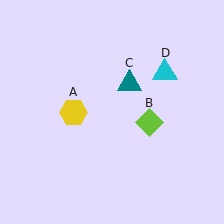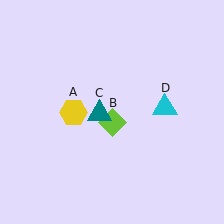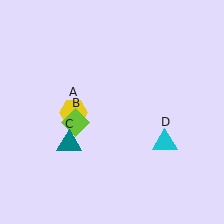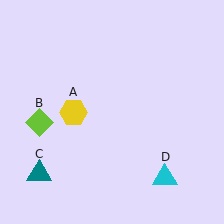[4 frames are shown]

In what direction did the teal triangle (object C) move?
The teal triangle (object C) moved down and to the left.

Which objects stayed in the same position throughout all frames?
Yellow hexagon (object A) remained stationary.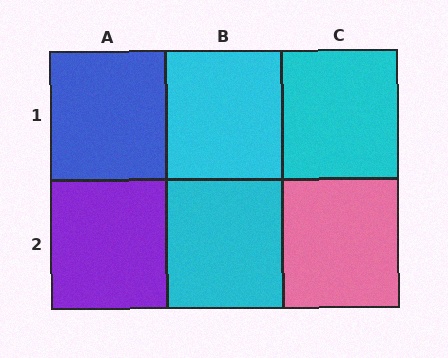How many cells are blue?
1 cell is blue.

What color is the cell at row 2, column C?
Pink.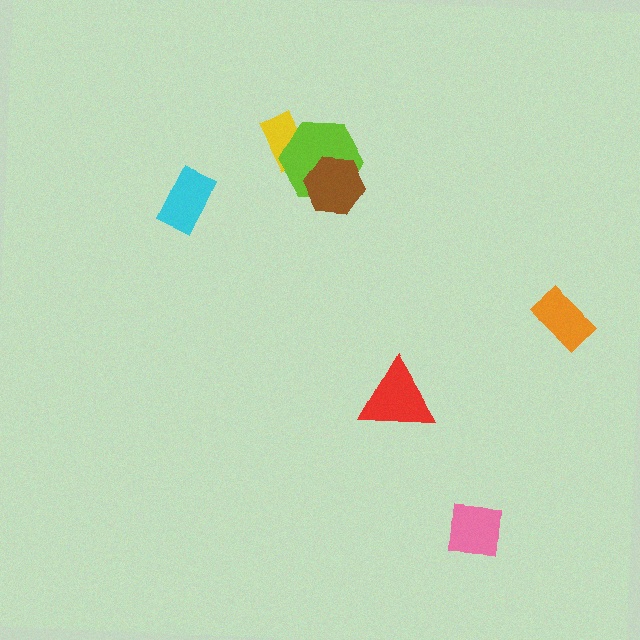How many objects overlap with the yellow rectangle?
1 object overlaps with the yellow rectangle.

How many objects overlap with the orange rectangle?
0 objects overlap with the orange rectangle.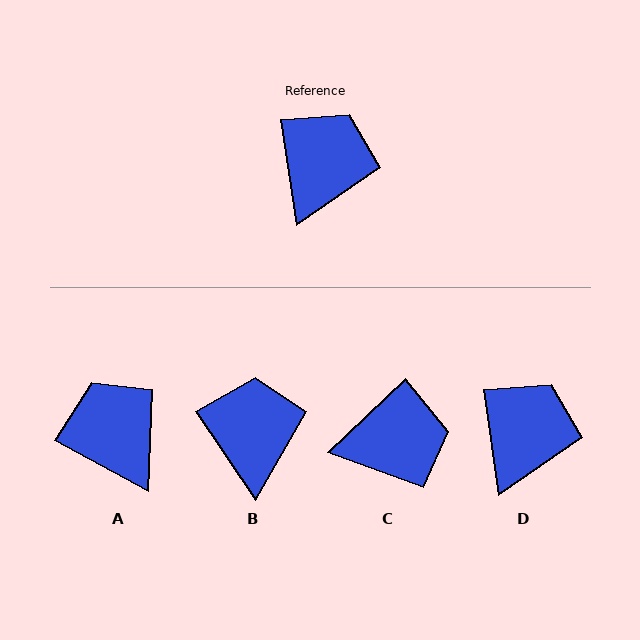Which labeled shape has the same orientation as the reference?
D.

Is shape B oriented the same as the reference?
No, it is off by about 26 degrees.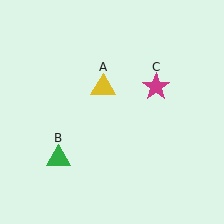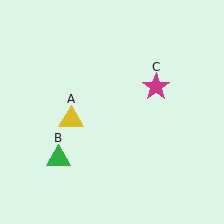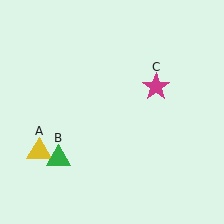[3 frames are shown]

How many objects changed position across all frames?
1 object changed position: yellow triangle (object A).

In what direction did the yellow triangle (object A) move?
The yellow triangle (object A) moved down and to the left.